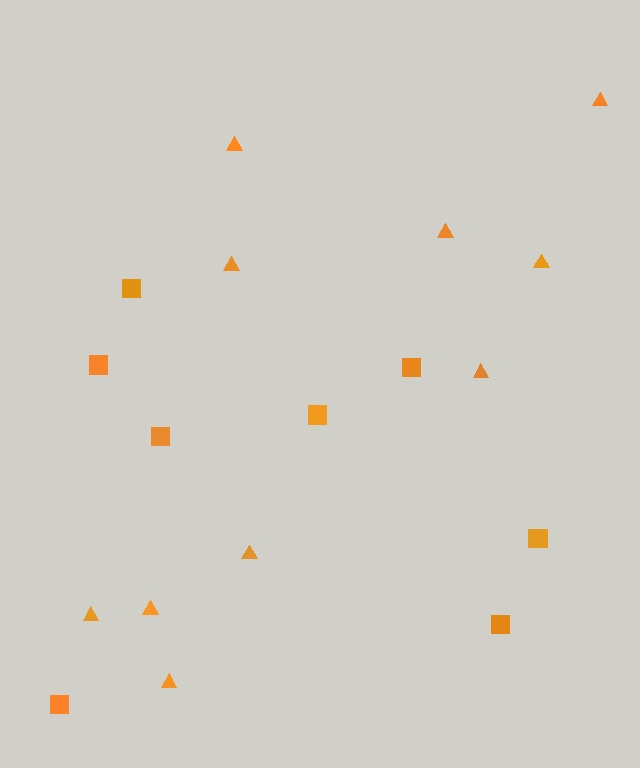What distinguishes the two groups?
There are 2 groups: one group of triangles (10) and one group of squares (8).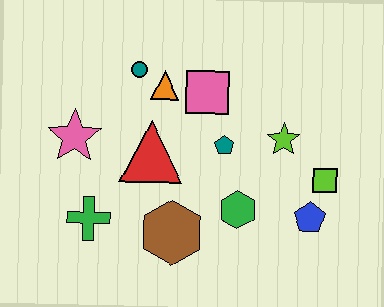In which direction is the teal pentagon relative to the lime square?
The teal pentagon is to the left of the lime square.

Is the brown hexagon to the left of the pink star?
No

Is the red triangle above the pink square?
No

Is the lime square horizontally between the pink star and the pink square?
No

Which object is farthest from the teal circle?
The blue pentagon is farthest from the teal circle.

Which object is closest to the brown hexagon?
The green hexagon is closest to the brown hexagon.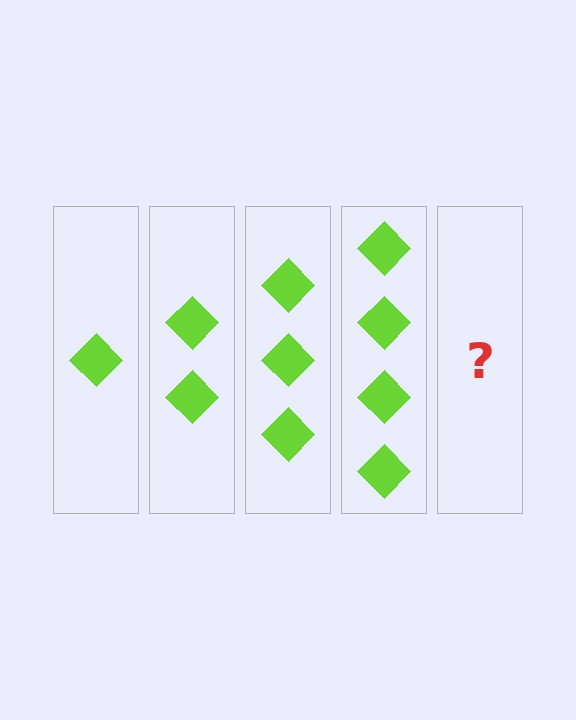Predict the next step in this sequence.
The next step is 5 diamonds.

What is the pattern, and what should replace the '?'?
The pattern is that each step adds one more diamond. The '?' should be 5 diamonds.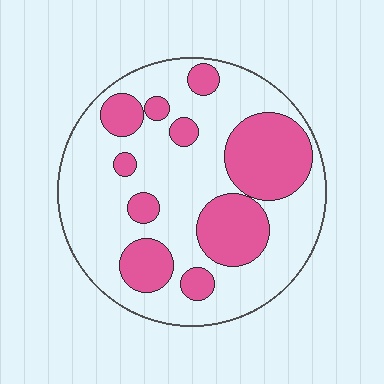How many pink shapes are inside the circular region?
10.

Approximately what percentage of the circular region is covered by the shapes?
Approximately 35%.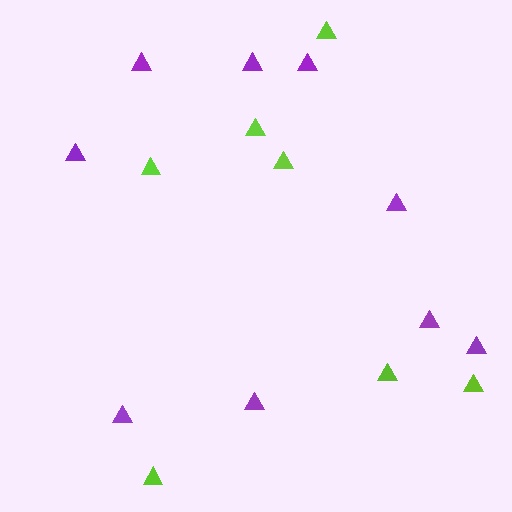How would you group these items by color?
There are 2 groups: one group of lime triangles (7) and one group of purple triangles (9).